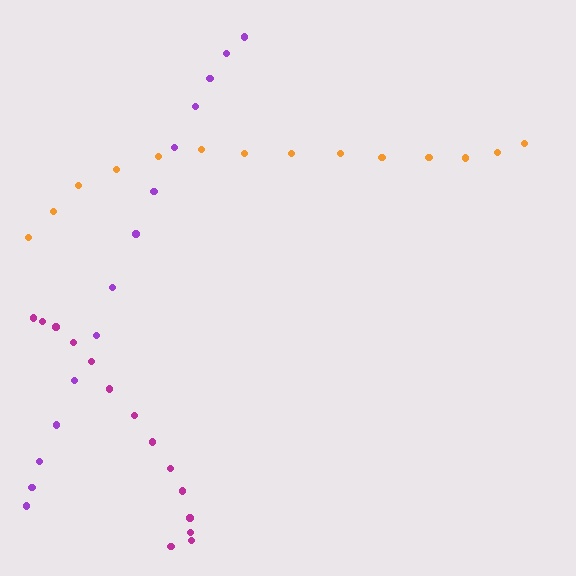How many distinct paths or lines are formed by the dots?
There are 3 distinct paths.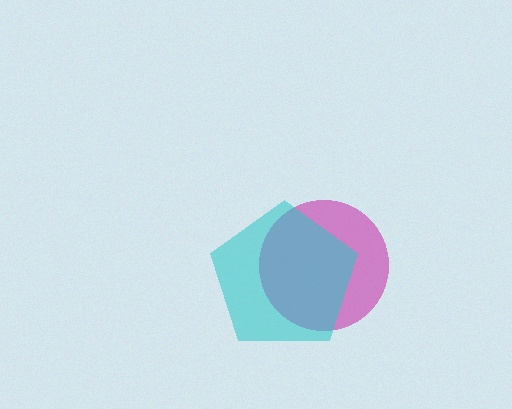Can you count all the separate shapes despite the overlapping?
Yes, there are 2 separate shapes.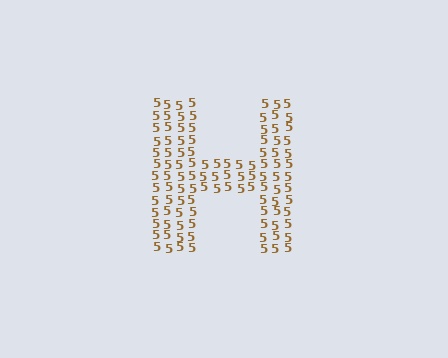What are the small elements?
The small elements are digit 5's.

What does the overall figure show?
The overall figure shows the letter H.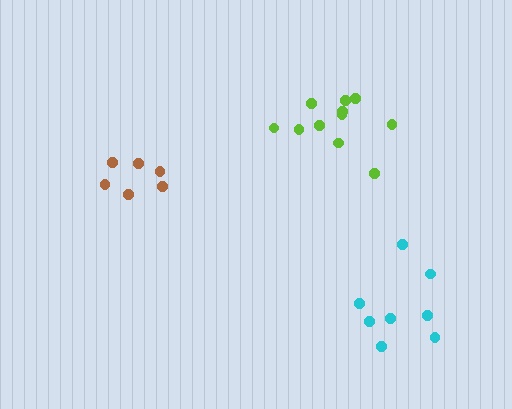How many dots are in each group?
Group 1: 11 dots, Group 2: 6 dots, Group 3: 8 dots (25 total).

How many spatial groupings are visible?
There are 3 spatial groupings.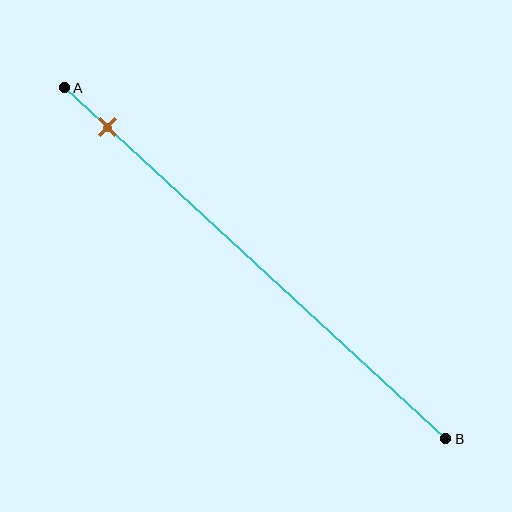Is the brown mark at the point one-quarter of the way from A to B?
No, the mark is at about 10% from A, not at the 25% one-quarter point.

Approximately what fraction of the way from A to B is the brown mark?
The brown mark is approximately 10% of the way from A to B.